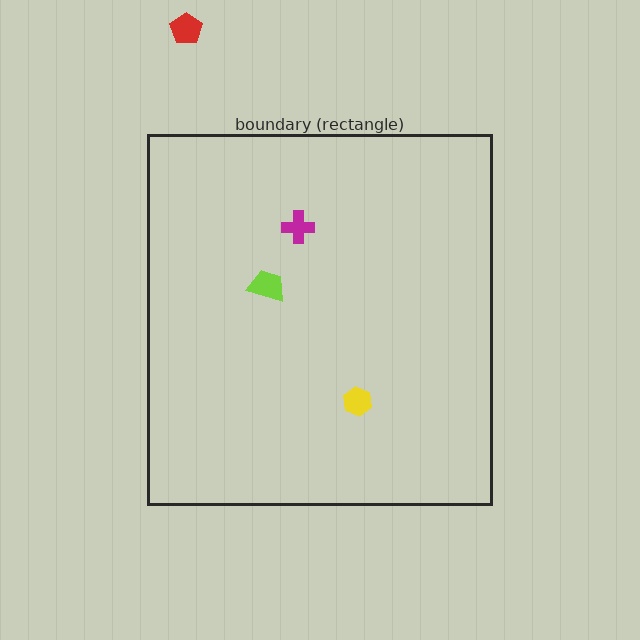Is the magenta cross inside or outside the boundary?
Inside.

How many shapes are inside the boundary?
3 inside, 1 outside.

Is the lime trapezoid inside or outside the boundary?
Inside.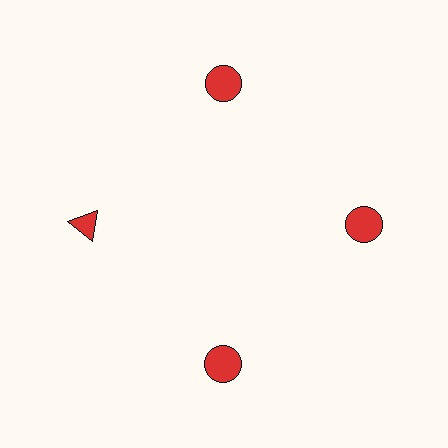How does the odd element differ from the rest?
It has a different shape: triangle instead of circle.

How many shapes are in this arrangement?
There are 4 shapes arranged in a ring pattern.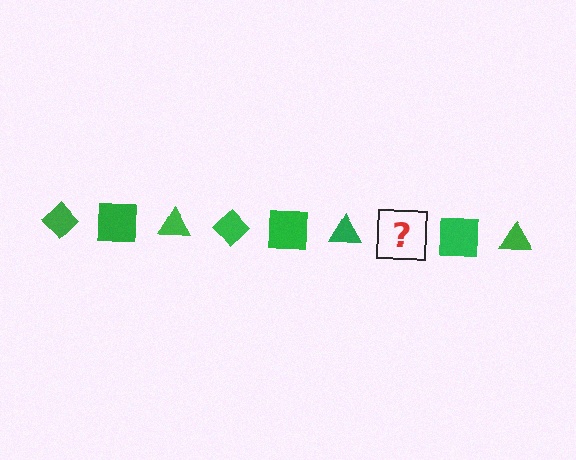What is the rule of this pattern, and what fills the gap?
The rule is that the pattern cycles through diamond, square, triangle shapes in green. The gap should be filled with a green diamond.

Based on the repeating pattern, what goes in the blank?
The blank should be a green diamond.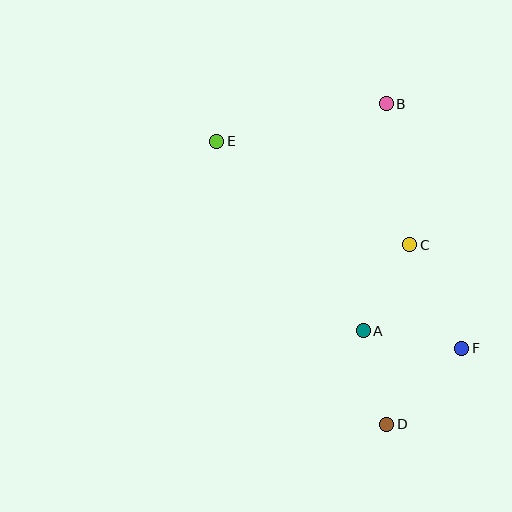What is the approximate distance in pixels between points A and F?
The distance between A and F is approximately 100 pixels.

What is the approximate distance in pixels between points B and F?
The distance between B and F is approximately 256 pixels.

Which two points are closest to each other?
Points A and D are closest to each other.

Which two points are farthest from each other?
Points D and E are farthest from each other.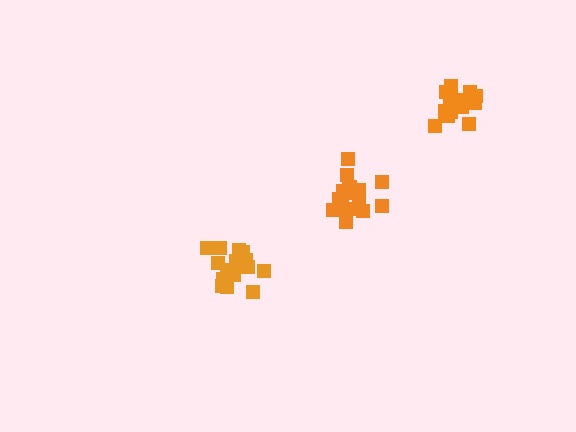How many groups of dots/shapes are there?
There are 3 groups.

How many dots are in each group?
Group 1: 16 dots, Group 2: 20 dots, Group 3: 15 dots (51 total).